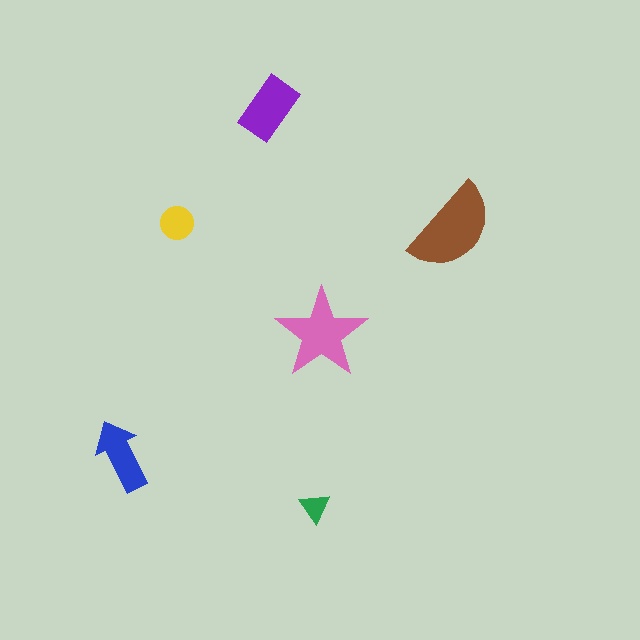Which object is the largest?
The brown semicircle.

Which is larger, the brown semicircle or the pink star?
The brown semicircle.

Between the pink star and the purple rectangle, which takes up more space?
The pink star.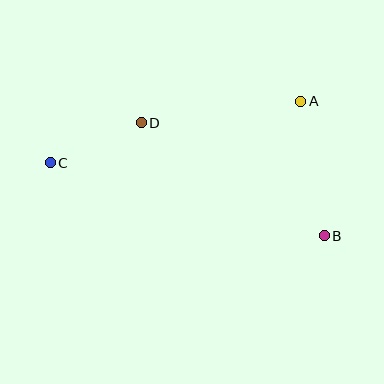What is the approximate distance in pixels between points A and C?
The distance between A and C is approximately 258 pixels.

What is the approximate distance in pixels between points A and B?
The distance between A and B is approximately 136 pixels.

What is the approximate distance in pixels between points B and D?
The distance between B and D is approximately 215 pixels.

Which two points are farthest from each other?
Points B and C are farthest from each other.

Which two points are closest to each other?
Points C and D are closest to each other.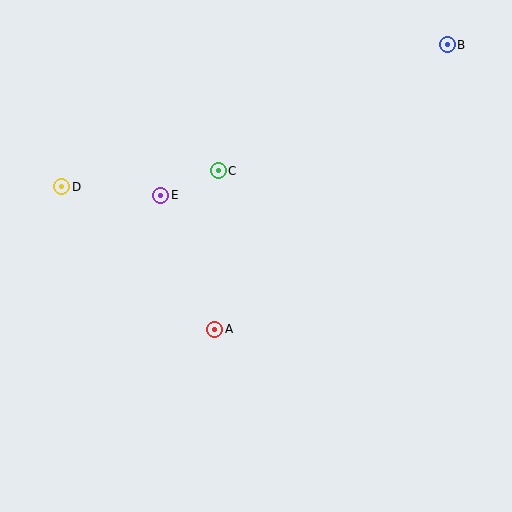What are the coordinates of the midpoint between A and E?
The midpoint between A and E is at (188, 262).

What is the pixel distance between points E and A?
The distance between E and A is 145 pixels.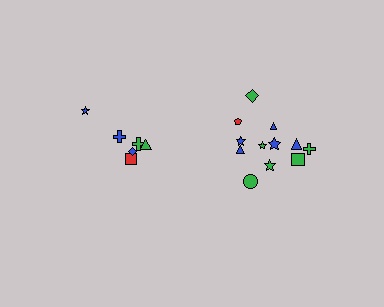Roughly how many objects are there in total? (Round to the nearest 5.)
Roughly 20 objects in total.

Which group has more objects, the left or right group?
The right group.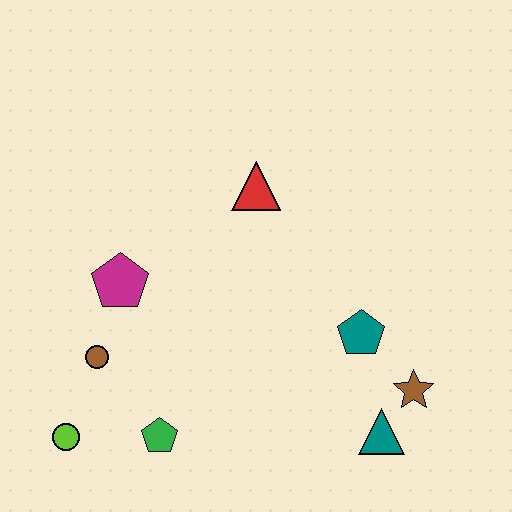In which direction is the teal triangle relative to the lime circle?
The teal triangle is to the right of the lime circle.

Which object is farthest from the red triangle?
The lime circle is farthest from the red triangle.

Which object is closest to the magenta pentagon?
The brown circle is closest to the magenta pentagon.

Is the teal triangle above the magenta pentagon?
No